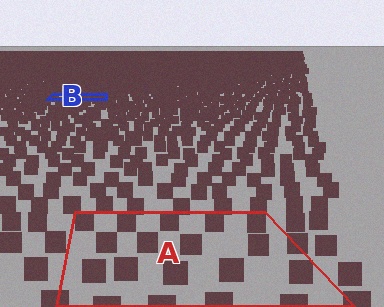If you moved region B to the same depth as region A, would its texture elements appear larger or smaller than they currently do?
They would appear larger. At a closer depth, the same texture elements are projected at a bigger on-screen size.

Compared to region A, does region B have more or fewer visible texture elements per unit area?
Region B has more texture elements per unit area — they are packed more densely because it is farther away.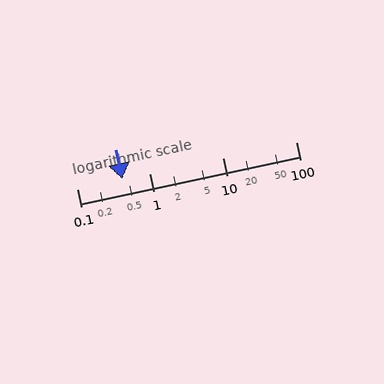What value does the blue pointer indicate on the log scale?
The pointer indicates approximately 0.42.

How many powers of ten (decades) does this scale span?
The scale spans 3 decades, from 0.1 to 100.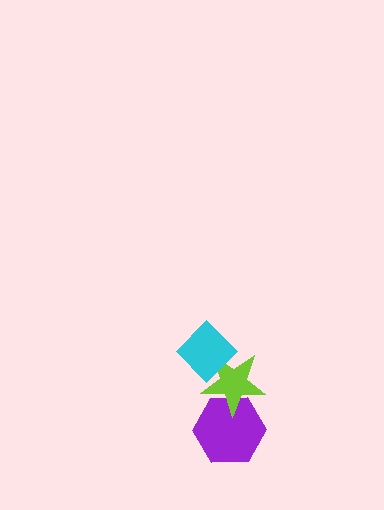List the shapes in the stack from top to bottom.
From top to bottom: the cyan diamond, the lime star, the purple hexagon.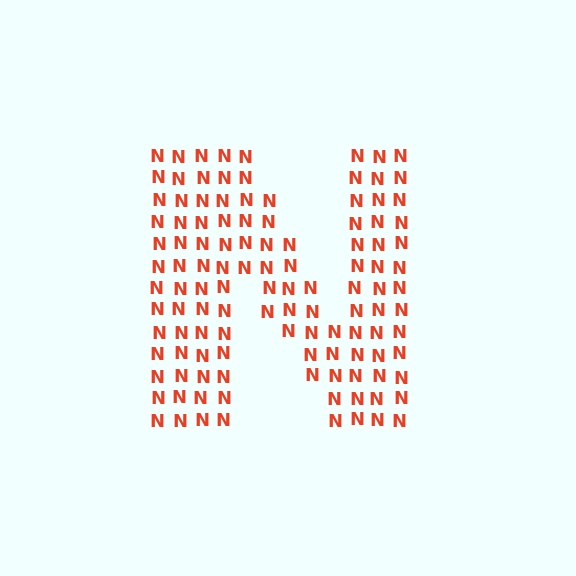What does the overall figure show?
The overall figure shows the letter N.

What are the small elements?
The small elements are letter N's.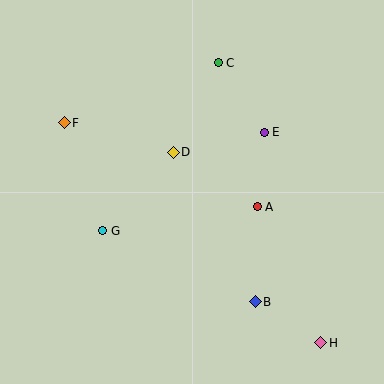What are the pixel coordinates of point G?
Point G is at (103, 231).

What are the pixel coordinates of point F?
Point F is at (64, 123).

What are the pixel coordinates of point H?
Point H is at (321, 343).